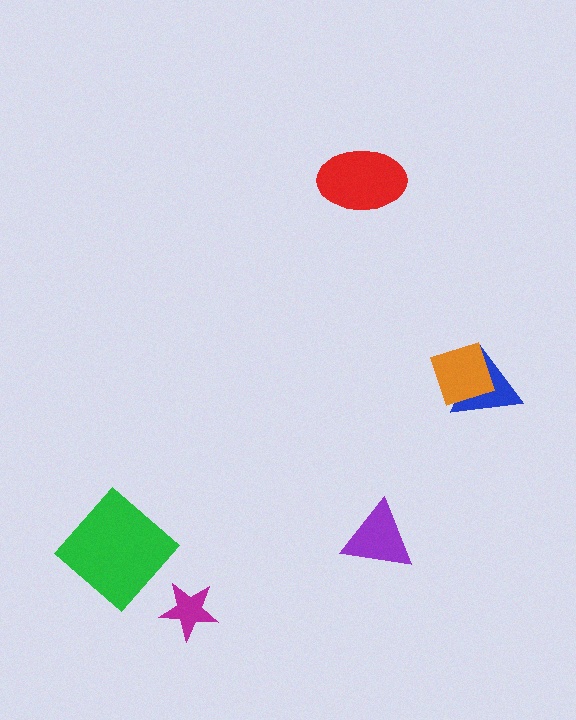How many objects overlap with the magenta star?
0 objects overlap with the magenta star.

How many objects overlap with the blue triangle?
1 object overlaps with the blue triangle.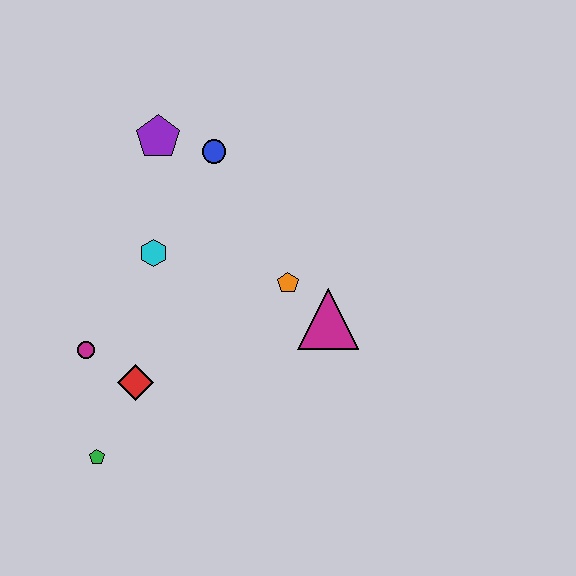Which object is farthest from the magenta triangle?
The green pentagon is farthest from the magenta triangle.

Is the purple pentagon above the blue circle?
Yes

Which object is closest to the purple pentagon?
The blue circle is closest to the purple pentagon.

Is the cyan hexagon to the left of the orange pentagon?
Yes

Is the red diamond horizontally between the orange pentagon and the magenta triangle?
No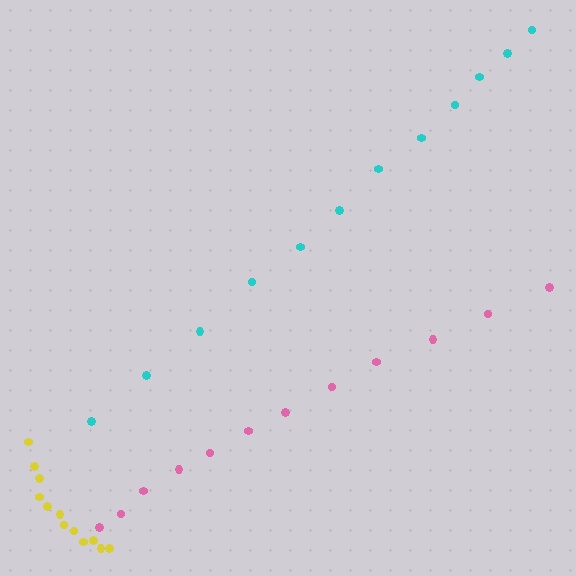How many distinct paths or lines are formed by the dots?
There are 3 distinct paths.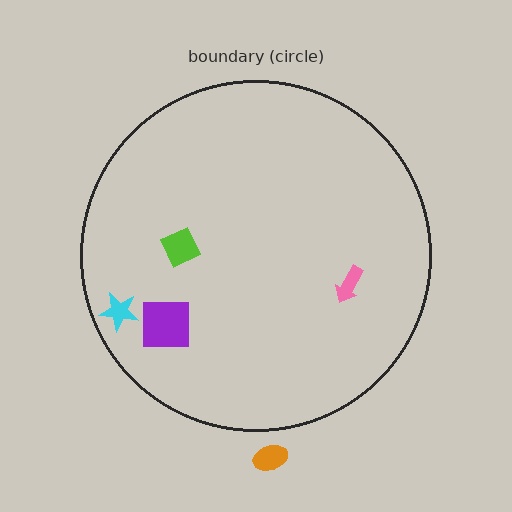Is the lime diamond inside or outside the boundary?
Inside.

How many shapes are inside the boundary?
4 inside, 1 outside.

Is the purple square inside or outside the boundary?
Inside.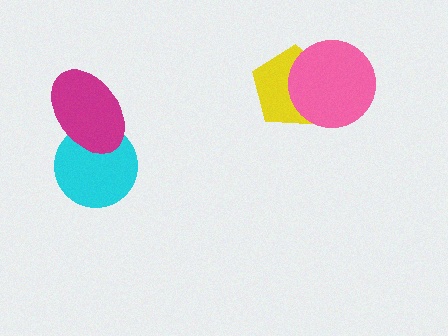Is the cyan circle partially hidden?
Yes, it is partially covered by another shape.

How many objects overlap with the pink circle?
1 object overlaps with the pink circle.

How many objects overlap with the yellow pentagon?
1 object overlaps with the yellow pentagon.